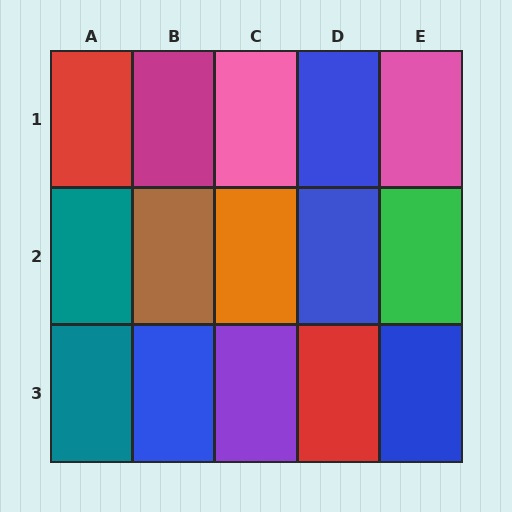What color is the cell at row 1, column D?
Blue.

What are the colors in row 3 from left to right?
Teal, blue, purple, red, blue.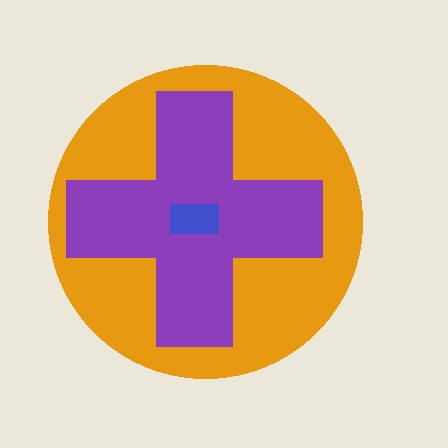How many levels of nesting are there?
3.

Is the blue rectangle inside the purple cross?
Yes.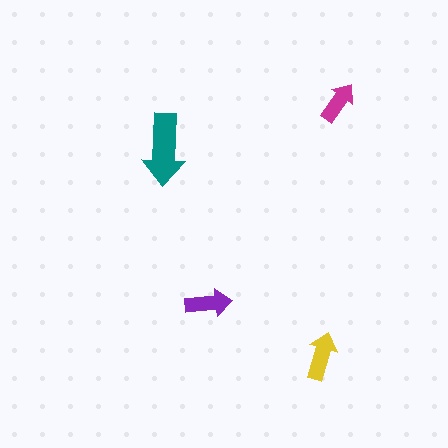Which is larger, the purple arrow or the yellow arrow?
The yellow one.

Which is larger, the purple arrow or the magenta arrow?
The purple one.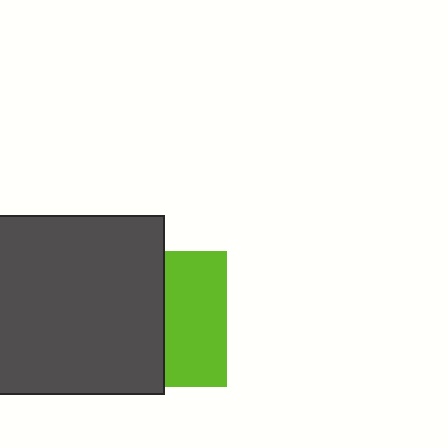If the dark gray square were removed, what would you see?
You would see the complete lime square.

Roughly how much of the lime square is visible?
About half of it is visible (roughly 46%).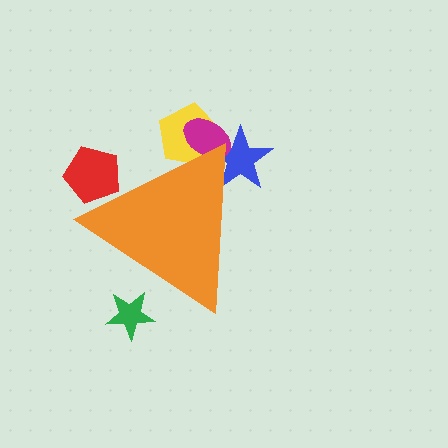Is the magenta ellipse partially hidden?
Yes, the magenta ellipse is partially hidden behind the orange triangle.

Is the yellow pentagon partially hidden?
Yes, the yellow pentagon is partially hidden behind the orange triangle.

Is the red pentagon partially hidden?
Yes, the red pentagon is partially hidden behind the orange triangle.